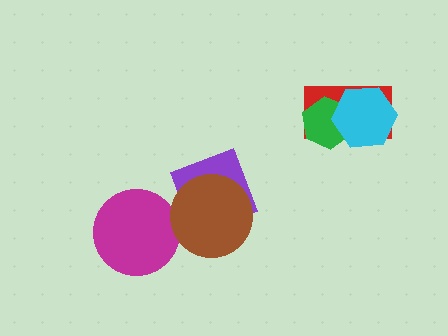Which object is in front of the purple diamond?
The brown circle is in front of the purple diamond.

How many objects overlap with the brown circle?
1 object overlaps with the brown circle.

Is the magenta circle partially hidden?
No, no other shape covers it.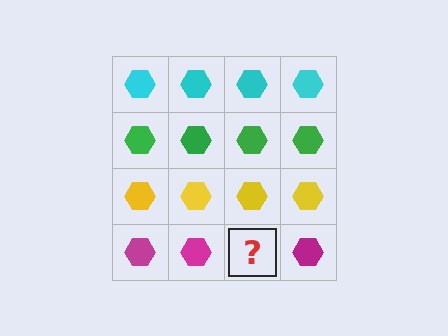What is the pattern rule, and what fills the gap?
The rule is that each row has a consistent color. The gap should be filled with a magenta hexagon.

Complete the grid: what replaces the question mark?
The question mark should be replaced with a magenta hexagon.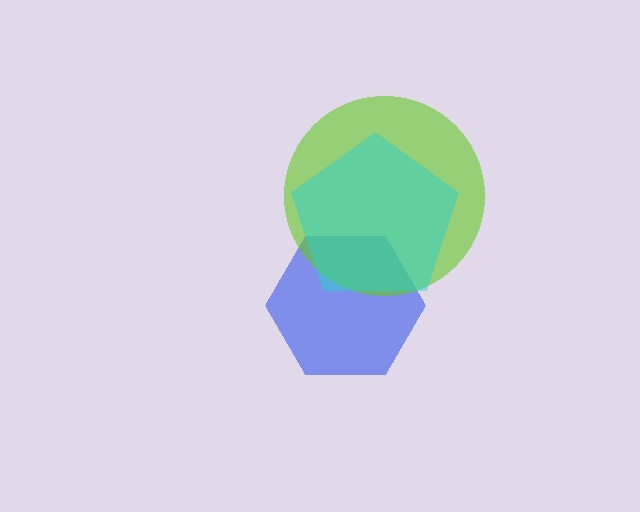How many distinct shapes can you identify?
There are 3 distinct shapes: a blue hexagon, a lime circle, a cyan pentagon.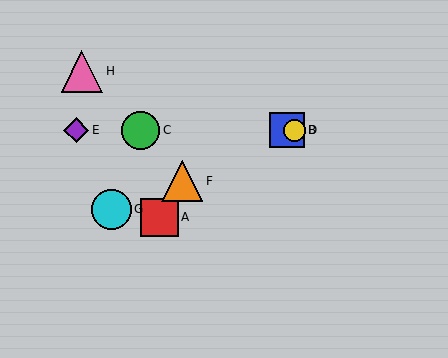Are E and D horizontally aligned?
Yes, both are at y≈130.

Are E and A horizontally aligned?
No, E is at y≈130 and A is at y≈217.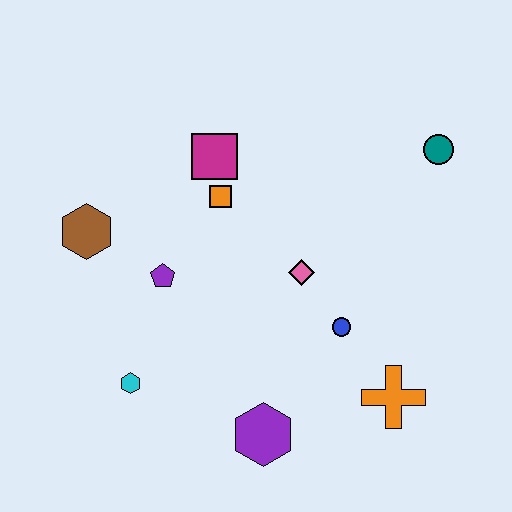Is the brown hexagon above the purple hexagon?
Yes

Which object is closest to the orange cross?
The blue circle is closest to the orange cross.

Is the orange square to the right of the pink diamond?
No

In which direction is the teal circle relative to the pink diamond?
The teal circle is to the right of the pink diamond.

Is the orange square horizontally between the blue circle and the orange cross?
No